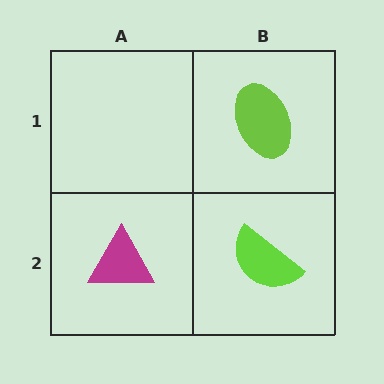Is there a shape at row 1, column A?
No, that cell is empty.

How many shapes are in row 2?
2 shapes.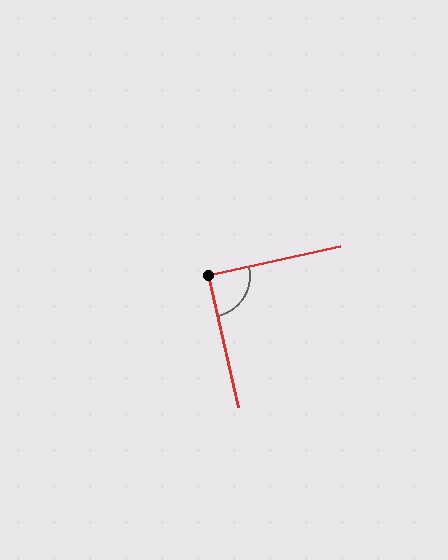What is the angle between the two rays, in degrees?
Approximately 90 degrees.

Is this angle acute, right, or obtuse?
It is approximately a right angle.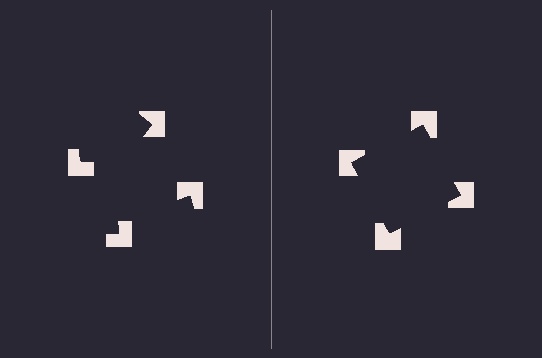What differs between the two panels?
The notched squares are positioned identically on both sides; only the wedge orientations differ. On the right they align to a square; on the left they are misaligned.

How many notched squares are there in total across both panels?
8 — 4 on each side.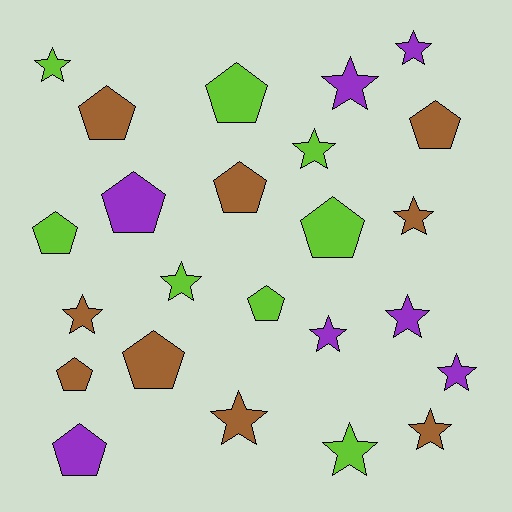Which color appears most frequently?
Brown, with 9 objects.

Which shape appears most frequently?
Star, with 13 objects.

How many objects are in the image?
There are 24 objects.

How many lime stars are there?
There are 4 lime stars.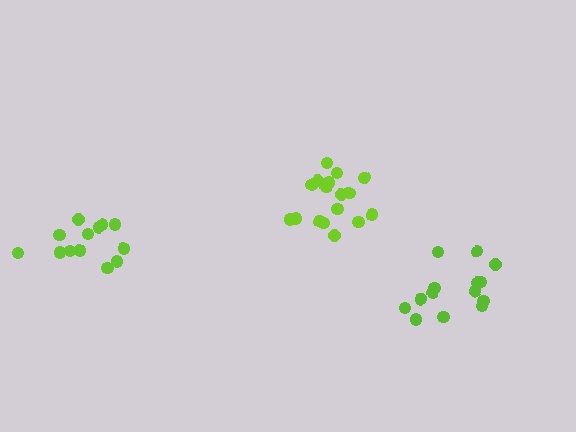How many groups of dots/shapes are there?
There are 3 groups.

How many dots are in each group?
Group 1: 14 dots, Group 2: 18 dots, Group 3: 13 dots (45 total).